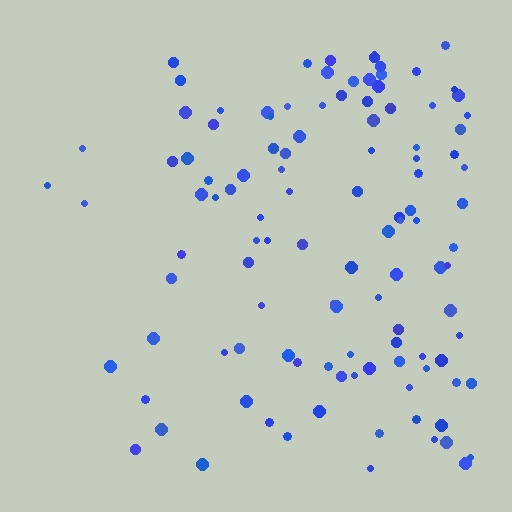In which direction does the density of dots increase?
From left to right, with the right side densest.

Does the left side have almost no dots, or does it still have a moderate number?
Still a moderate number, just noticeably fewer than the right.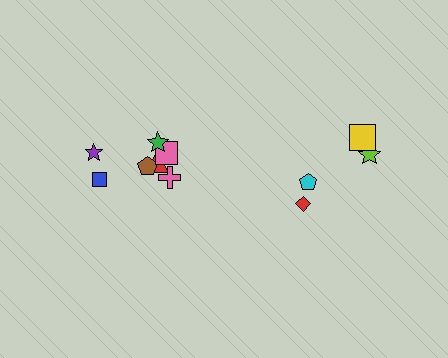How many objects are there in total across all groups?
There are 11 objects.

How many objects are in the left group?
There are 7 objects.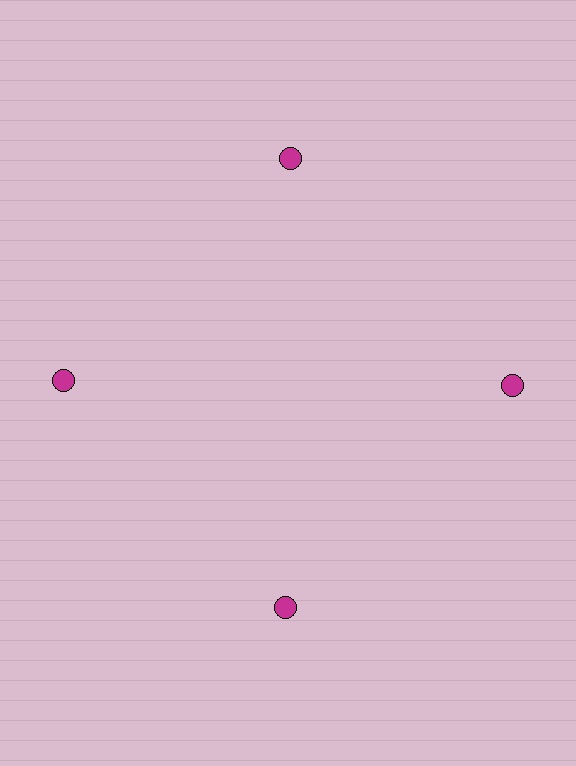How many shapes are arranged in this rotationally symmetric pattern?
There are 4 shapes, arranged in 4 groups of 1.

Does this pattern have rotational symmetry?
Yes, this pattern has 4-fold rotational symmetry. It looks the same after rotating 90 degrees around the center.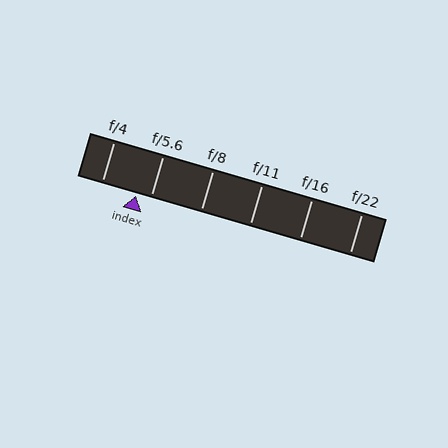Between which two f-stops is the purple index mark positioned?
The index mark is between f/4 and f/5.6.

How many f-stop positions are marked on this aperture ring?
There are 6 f-stop positions marked.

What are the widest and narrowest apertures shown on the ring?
The widest aperture shown is f/4 and the narrowest is f/22.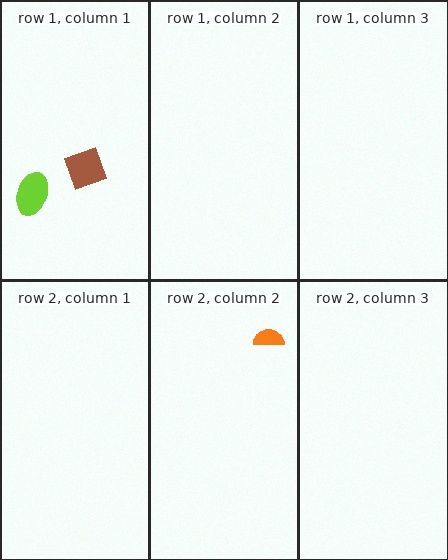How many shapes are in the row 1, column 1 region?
2.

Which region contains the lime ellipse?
The row 1, column 1 region.